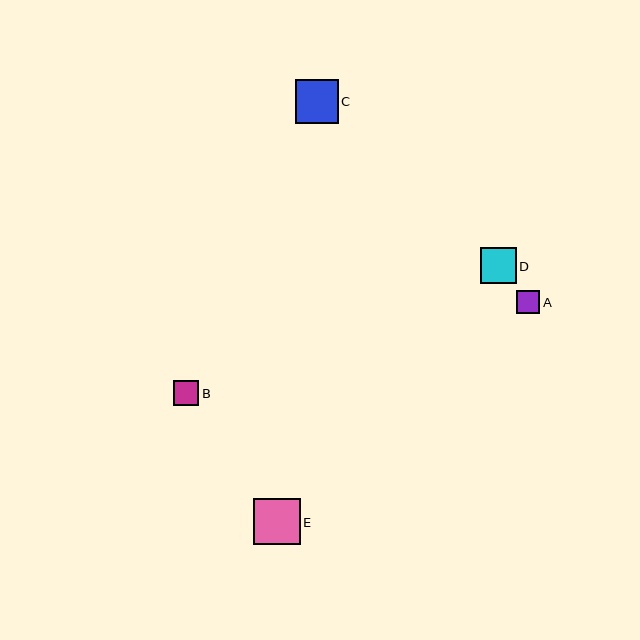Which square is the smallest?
Square A is the smallest with a size of approximately 23 pixels.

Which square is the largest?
Square E is the largest with a size of approximately 47 pixels.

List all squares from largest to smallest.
From largest to smallest: E, C, D, B, A.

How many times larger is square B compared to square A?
Square B is approximately 1.1 times the size of square A.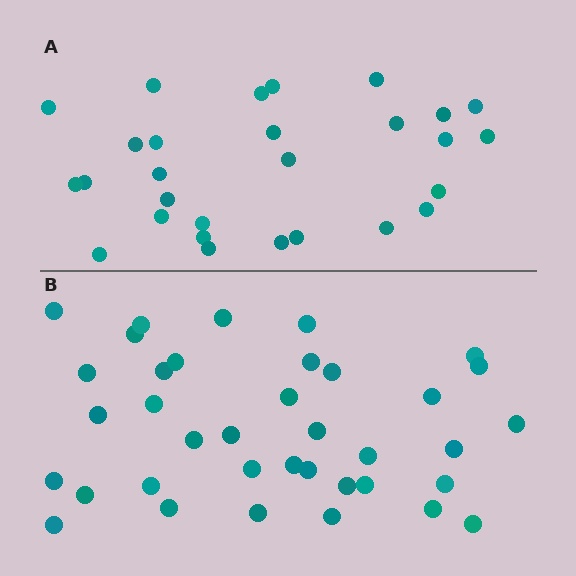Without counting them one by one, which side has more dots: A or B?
Region B (the bottom region) has more dots.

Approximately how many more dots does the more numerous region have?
Region B has roughly 8 or so more dots than region A.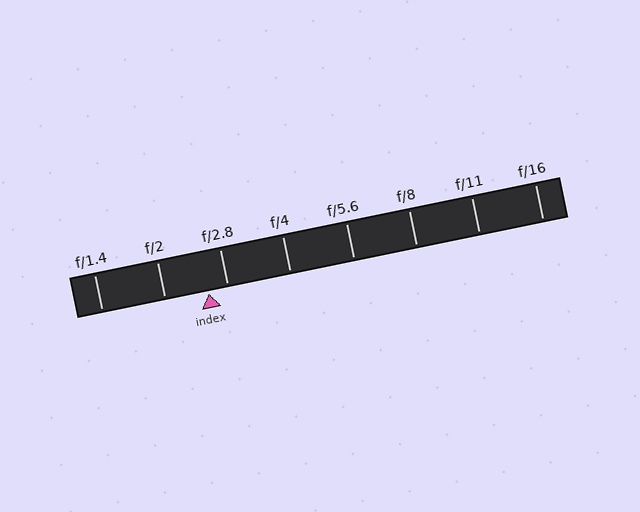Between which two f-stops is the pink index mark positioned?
The index mark is between f/2 and f/2.8.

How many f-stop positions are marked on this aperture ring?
There are 8 f-stop positions marked.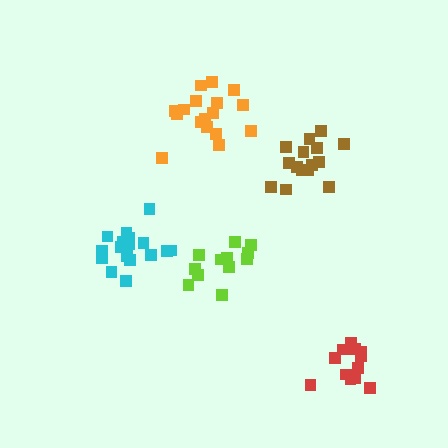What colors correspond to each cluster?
The clusters are colored: brown, red, orange, cyan, lime.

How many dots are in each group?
Group 1: 15 dots, Group 2: 13 dots, Group 3: 17 dots, Group 4: 17 dots, Group 5: 12 dots (74 total).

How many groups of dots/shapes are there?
There are 5 groups.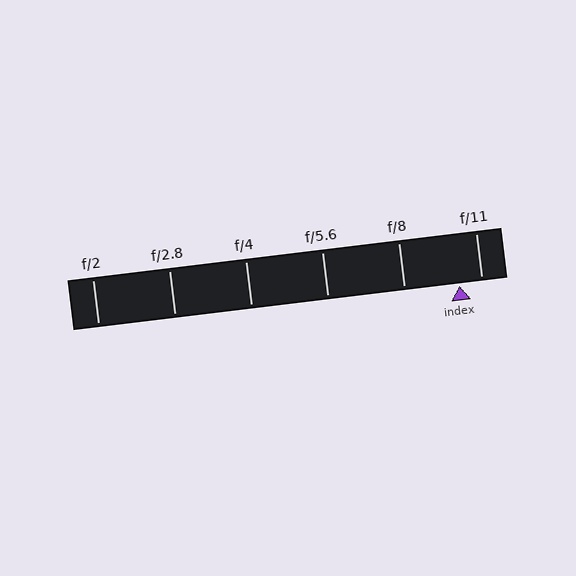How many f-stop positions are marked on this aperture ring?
There are 6 f-stop positions marked.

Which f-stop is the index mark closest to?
The index mark is closest to f/11.